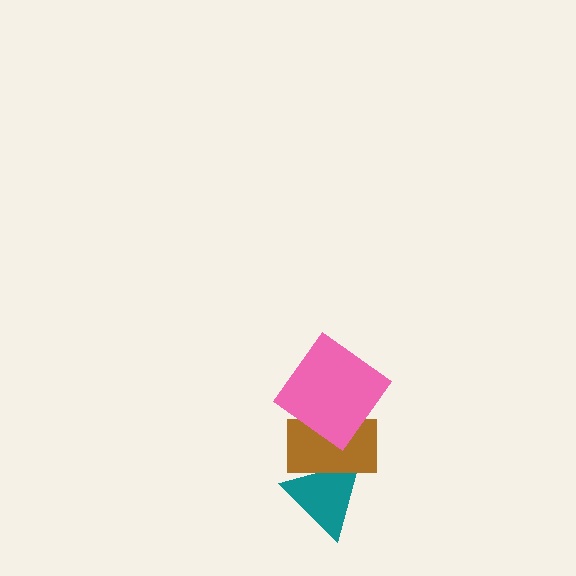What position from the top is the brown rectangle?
The brown rectangle is 2nd from the top.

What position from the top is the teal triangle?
The teal triangle is 3rd from the top.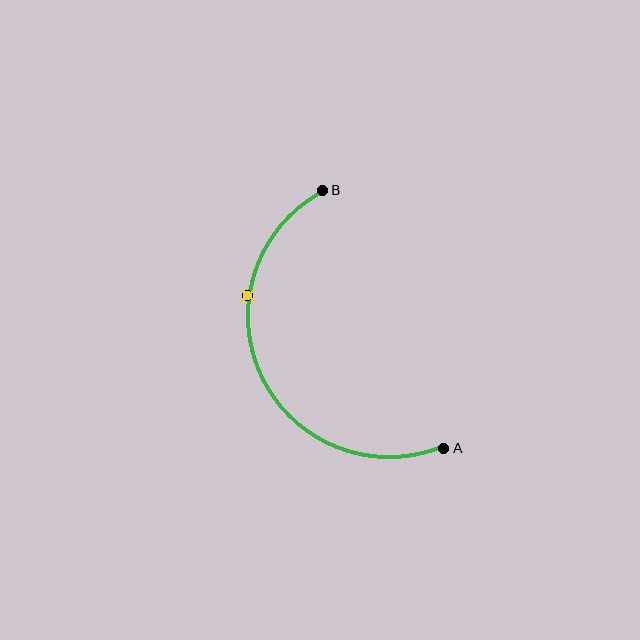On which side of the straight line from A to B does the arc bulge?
The arc bulges to the left of the straight line connecting A and B.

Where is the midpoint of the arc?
The arc midpoint is the point on the curve farthest from the straight line joining A and B. It sits to the left of that line.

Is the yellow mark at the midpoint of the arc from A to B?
No. The yellow mark lies on the arc but is closer to endpoint B. The arc midpoint would be at the point on the curve equidistant along the arc from both A and B.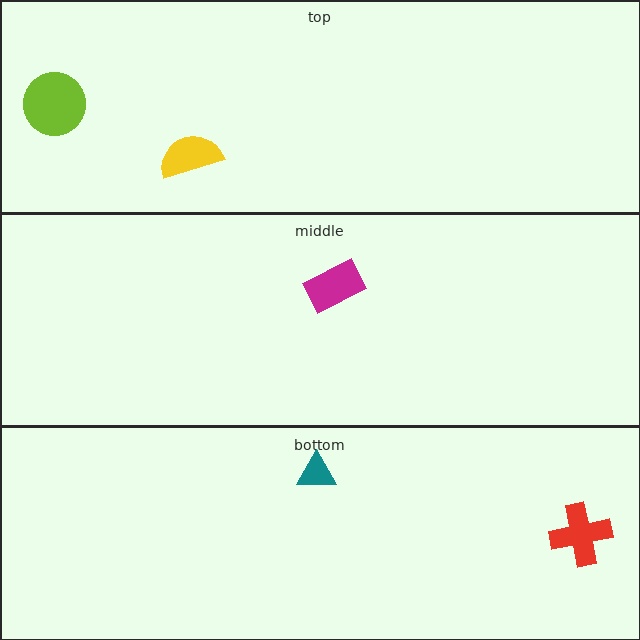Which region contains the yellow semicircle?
The top region.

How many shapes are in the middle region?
1.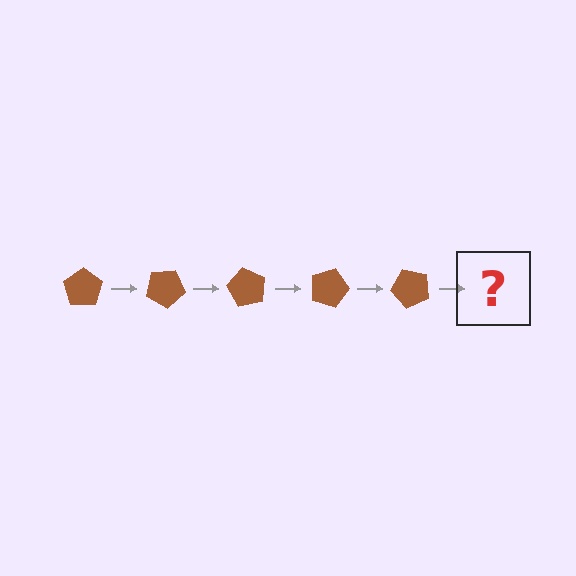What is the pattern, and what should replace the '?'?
The pattern is that the pentagon rotates 30 degrees each step. The '?' should be a brown pentagon rotated 150 degrees.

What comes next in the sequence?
The next element should be a brown pentagon rotated 150 degrees.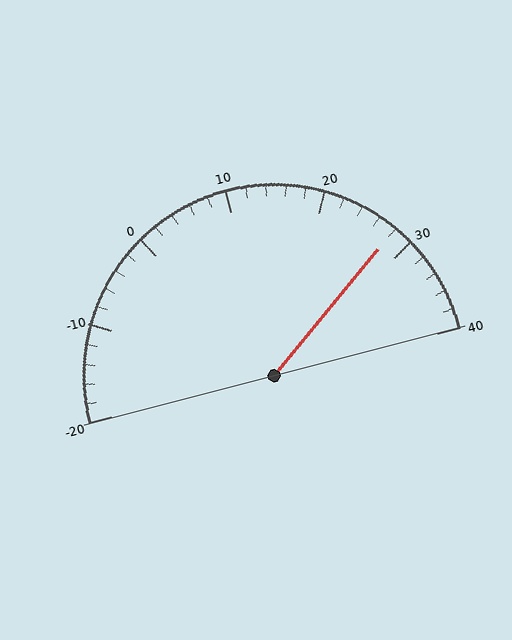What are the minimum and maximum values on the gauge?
The gauge ranges from -20 to 40.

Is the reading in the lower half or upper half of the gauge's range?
The reading is in the upper half of the range (-20 to 40).